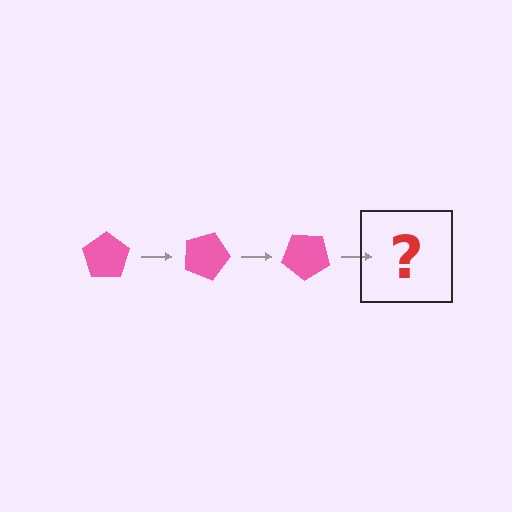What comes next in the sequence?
The next element should be a pink pentagon rotated 60 degrees.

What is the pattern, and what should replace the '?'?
The pattern is that the pentagon rotates 20 degrees each step. The '?' should be a pink pentagon rotated 60 degrees.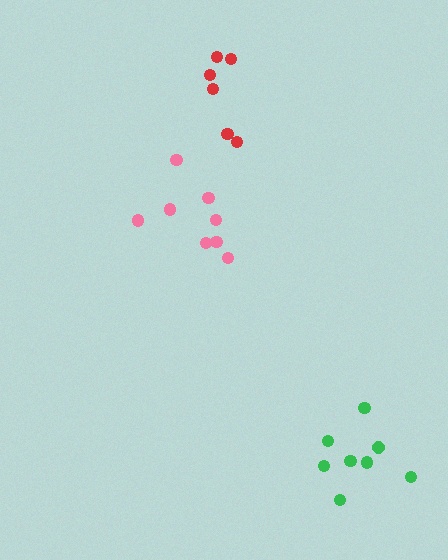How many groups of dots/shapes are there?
There are 3 groups.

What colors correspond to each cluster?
The clusters are colored: pink, green, red.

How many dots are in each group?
Group 1: 8 dots, Group 2: 8 dots, Group 3: 6 dots (22 total).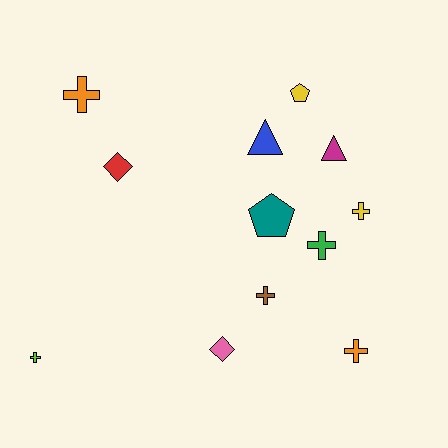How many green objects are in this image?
There is 1 green object.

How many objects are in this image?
There are 12 objects.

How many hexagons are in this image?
There are no hexagons.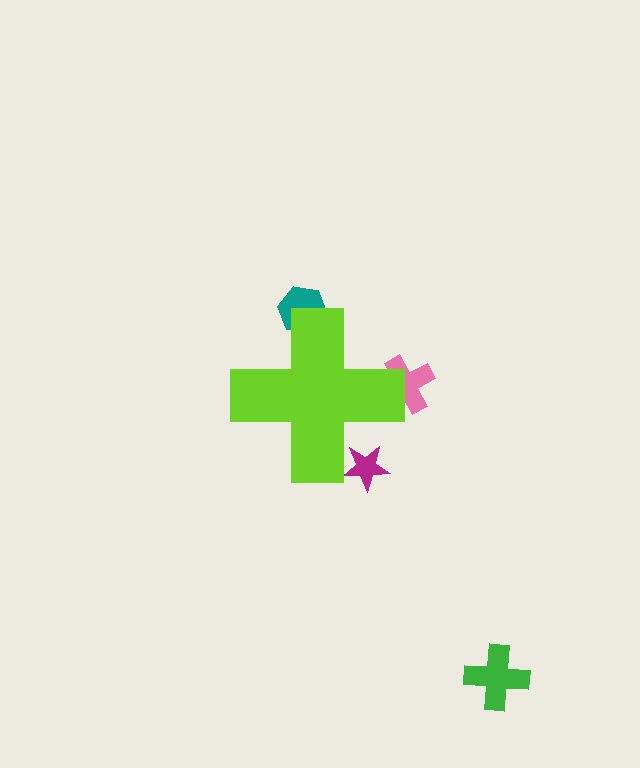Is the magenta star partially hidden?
Yes, the magenta star is partially hidden behind the lime cross.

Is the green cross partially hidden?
No, the green cross is fully visible.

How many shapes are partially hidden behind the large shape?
3 shapes are partially hidden.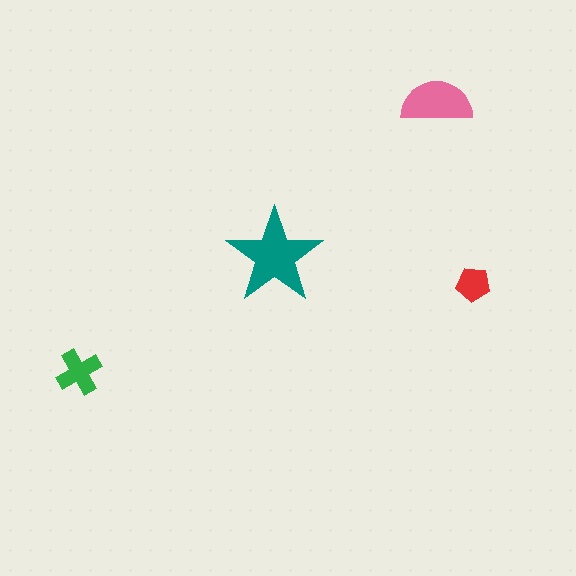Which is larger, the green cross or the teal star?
The teal star.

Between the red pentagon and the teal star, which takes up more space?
The teal star.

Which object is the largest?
The teal star.